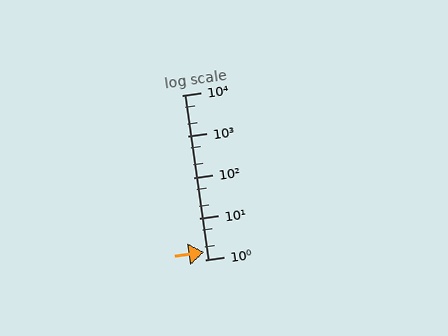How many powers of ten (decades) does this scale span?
The scale spans 4 decades, from 1 to 10000.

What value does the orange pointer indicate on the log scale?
The pointer indicates approximately 1.5.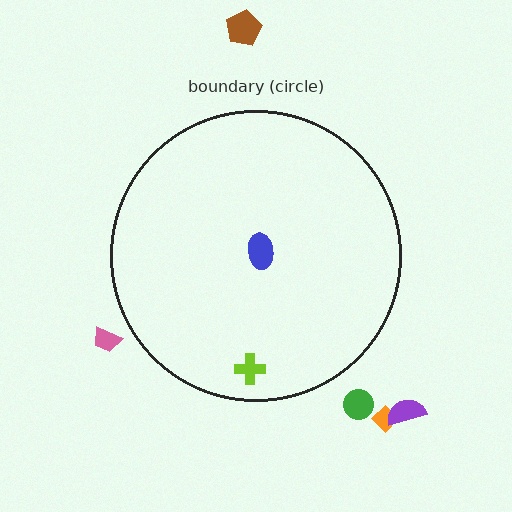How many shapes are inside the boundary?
2 inside, 5 outside.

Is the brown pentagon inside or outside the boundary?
Outside.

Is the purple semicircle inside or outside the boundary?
Outside.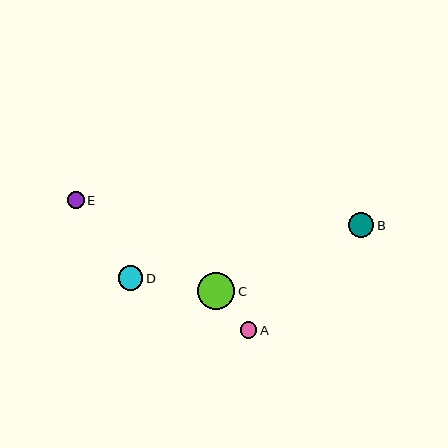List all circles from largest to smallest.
From largest to smallest: C, B, D, E, A.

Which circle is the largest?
Circle C is the largest with a size of approximately 38 pixels.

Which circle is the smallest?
Circle A is the smallest with a size of approximately 16 pixels.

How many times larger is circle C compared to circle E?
Circle C is approximately 2.2 times the size of circle E.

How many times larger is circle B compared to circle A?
Circle B is approximately 1.6 times the size of circle A.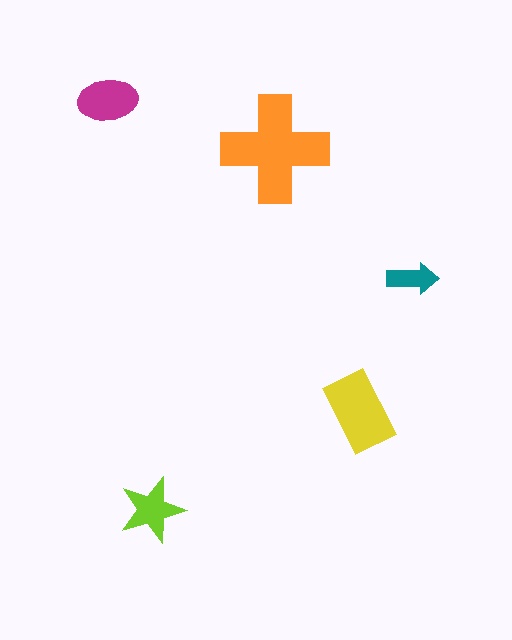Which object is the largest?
The orange cross.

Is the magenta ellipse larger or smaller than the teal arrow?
Larger.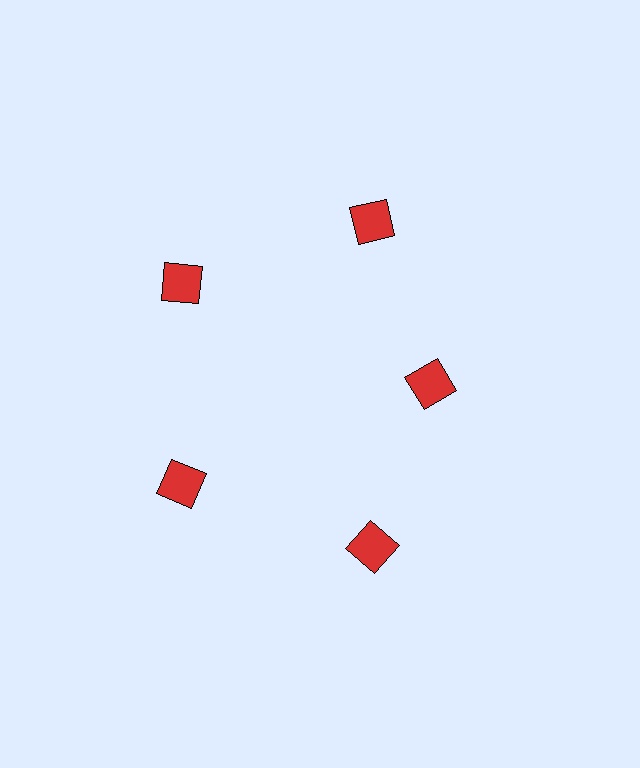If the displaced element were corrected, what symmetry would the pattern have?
It would have 5-fold rotational symmetry — the pattern would map onto itself every 72 degrees.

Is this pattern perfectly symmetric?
No. The 5 red squares are arranged in a ring, but one element near the 3 o'clock position is pulled inward toward the center, breaking the 5-fold rotational symmetry.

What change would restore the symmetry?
The symmetry would be restored by moving it outward, back onto the ring so that all 5 squares sit at equal angles and equal distance from the center.